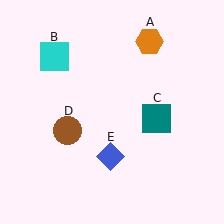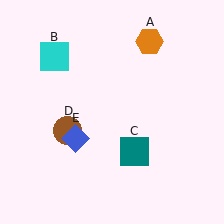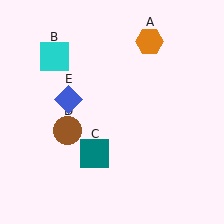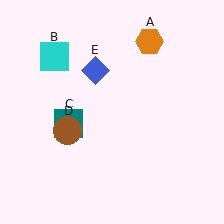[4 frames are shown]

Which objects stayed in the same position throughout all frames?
Orange hexagon (object A) and cyan square (object B) and brown circle (object D) remained stationary.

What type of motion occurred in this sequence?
The teal square (object C), blue diamond (object E) rotated clockwise around the center of the scene.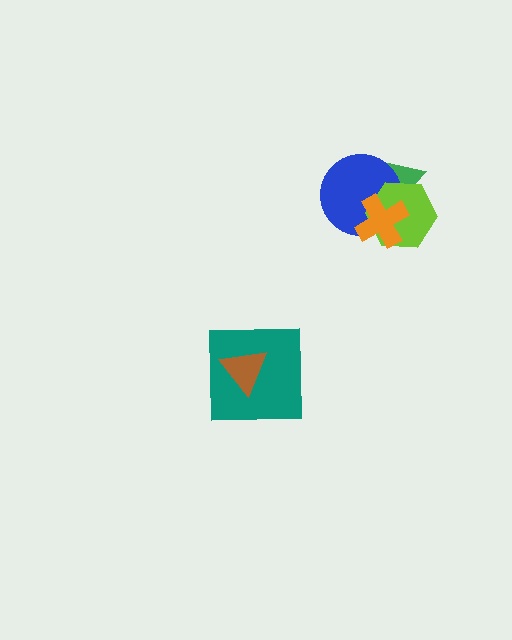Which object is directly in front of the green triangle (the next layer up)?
The blue circle is directly in front of the green triangle.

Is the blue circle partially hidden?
Yes, it is partially covered by another shape.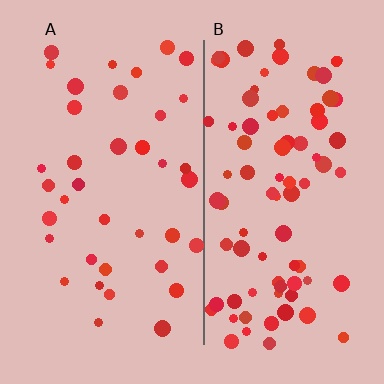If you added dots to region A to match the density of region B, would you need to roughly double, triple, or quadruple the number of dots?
Approximately double.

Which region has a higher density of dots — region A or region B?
B (the right).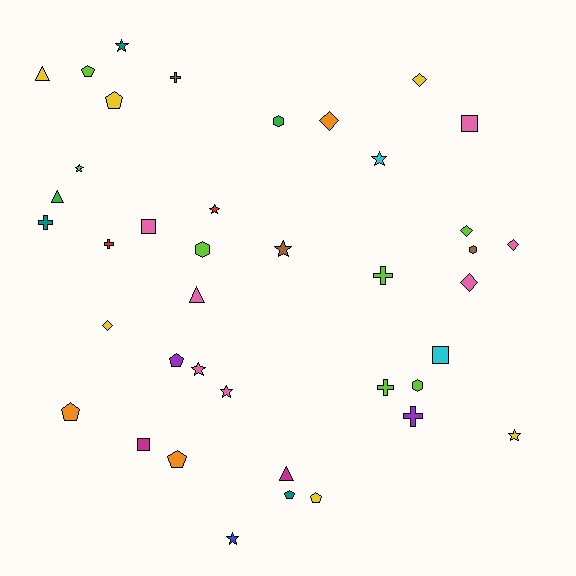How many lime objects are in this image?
There are 7 lime objects.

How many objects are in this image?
There are 40 objects.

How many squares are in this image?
There are 4 squares.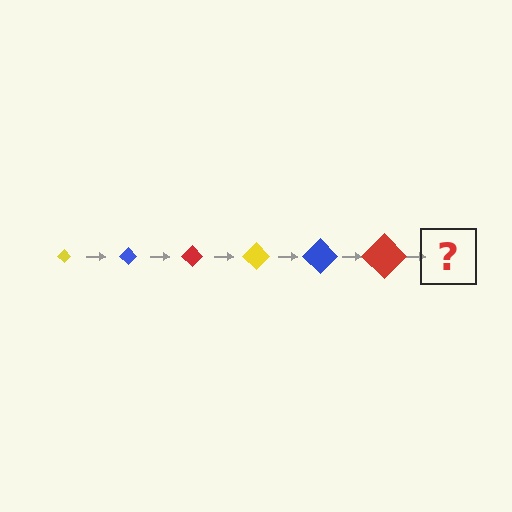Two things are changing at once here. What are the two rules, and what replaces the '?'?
The two rules are that the diamond grows larger each step and the color cycles through yellow, blue, and red. The '?' should be a yellow diamond, larger than the previous one.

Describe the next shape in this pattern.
It should be a yellow diamond, larger than the previous one.